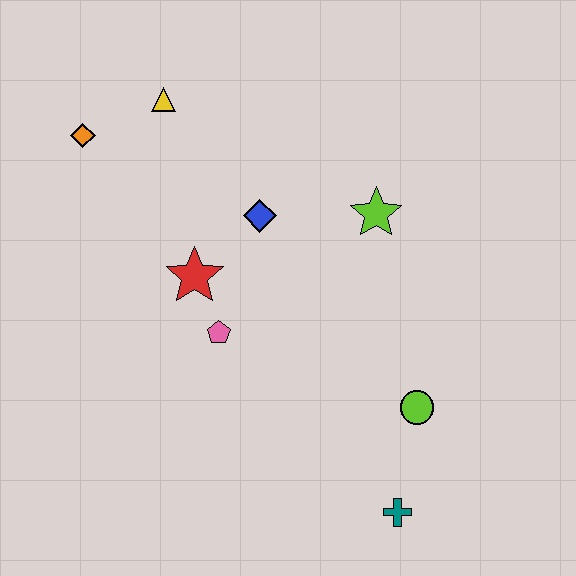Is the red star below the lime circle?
No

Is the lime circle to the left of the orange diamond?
No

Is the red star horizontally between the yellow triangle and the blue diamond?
Yes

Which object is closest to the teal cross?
The lime circle is closest to the teal cross.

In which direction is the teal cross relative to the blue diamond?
The teal cross is below the blue diamond.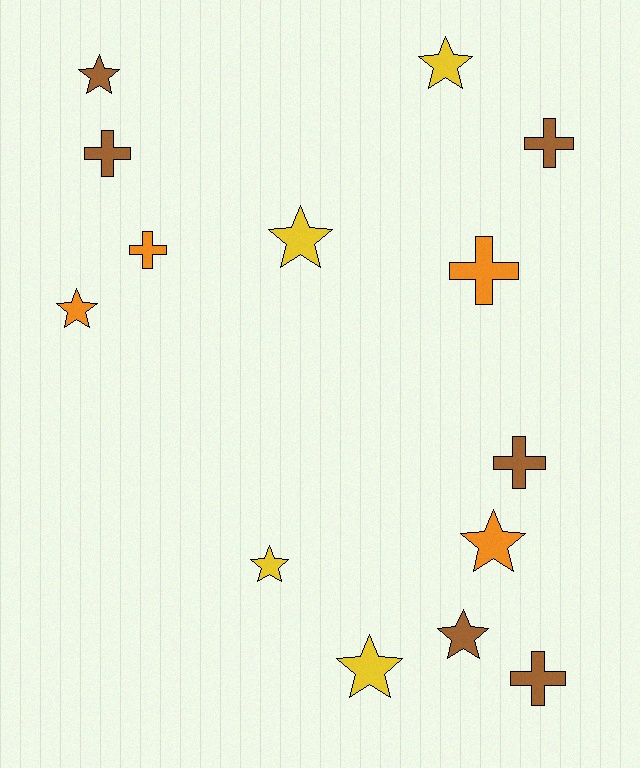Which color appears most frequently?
Brown, with 6 objects.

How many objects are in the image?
There are 14 objects.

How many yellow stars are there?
There are 4 yellow stars.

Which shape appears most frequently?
Star, with 8 objects.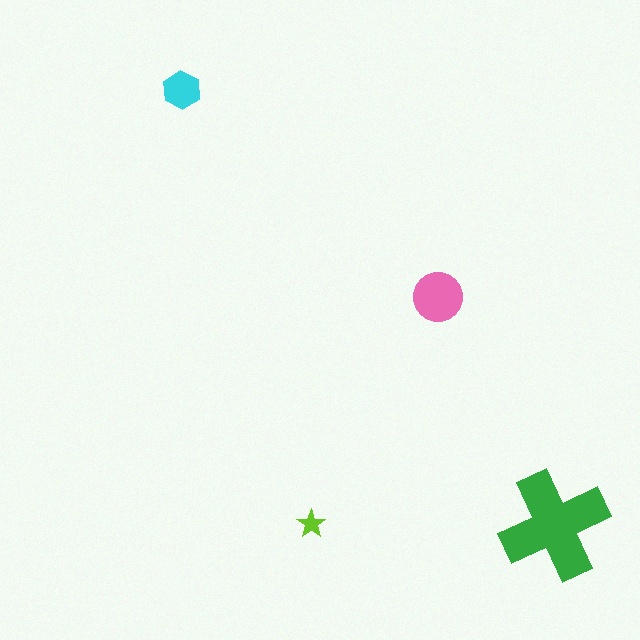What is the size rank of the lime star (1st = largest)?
4th.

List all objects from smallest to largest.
The lime star, the cyan hexagon, the pink circle, the green cross.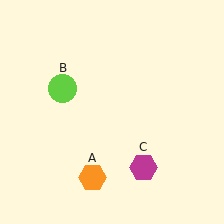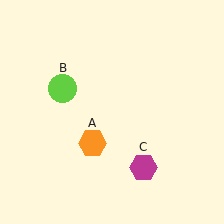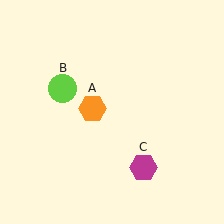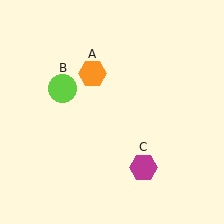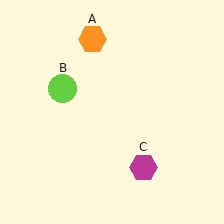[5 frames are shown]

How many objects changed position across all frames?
1 object changed position: orange hexagon (object A).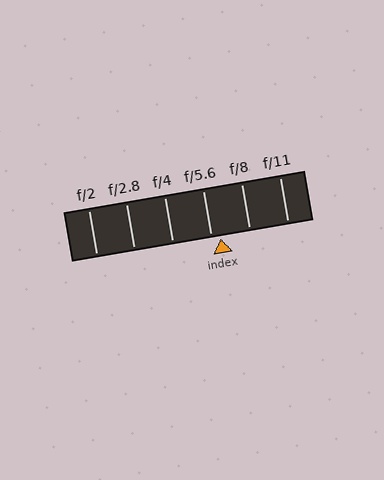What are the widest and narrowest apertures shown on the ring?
The widest aperture shown is f/2 and the narrowest is f/11.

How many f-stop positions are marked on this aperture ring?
There are 6 f-stop positions marked.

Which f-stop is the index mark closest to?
The index mark is closest to f/5.6.